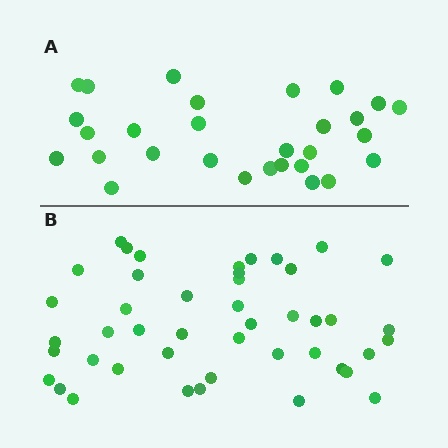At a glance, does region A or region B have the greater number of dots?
Region B (the bottom region) has more dots.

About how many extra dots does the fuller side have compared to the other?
Region B has approximately 15 more dots than region A.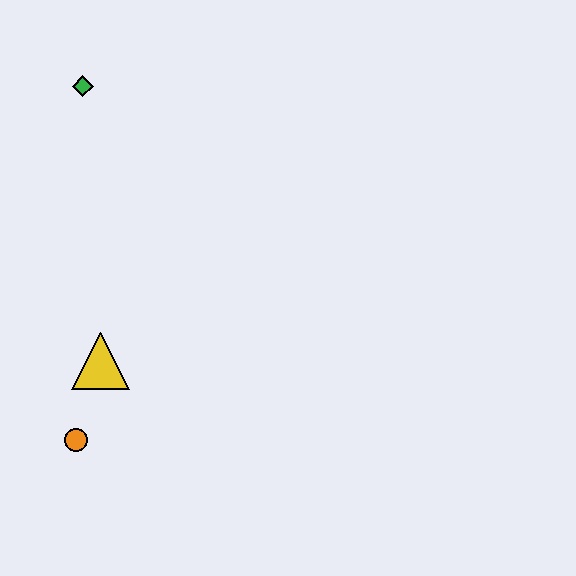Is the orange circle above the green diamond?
No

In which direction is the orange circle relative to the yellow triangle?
The orange circle is below the yellow triangle.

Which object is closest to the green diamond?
The yellow triangle is closest to the green diamond.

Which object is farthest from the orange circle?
The green diamond is farthest from the orange circle.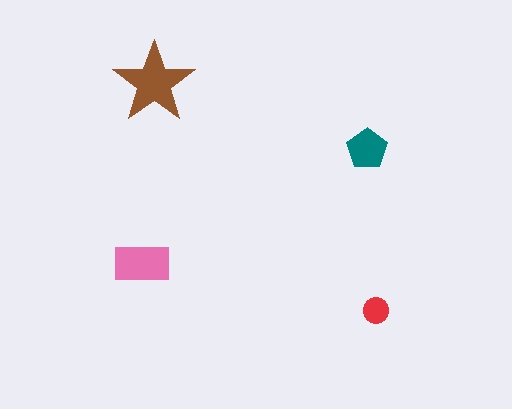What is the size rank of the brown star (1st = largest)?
1st.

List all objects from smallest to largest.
The red circle, the teal pentagon, the pink rectangle, the brown star.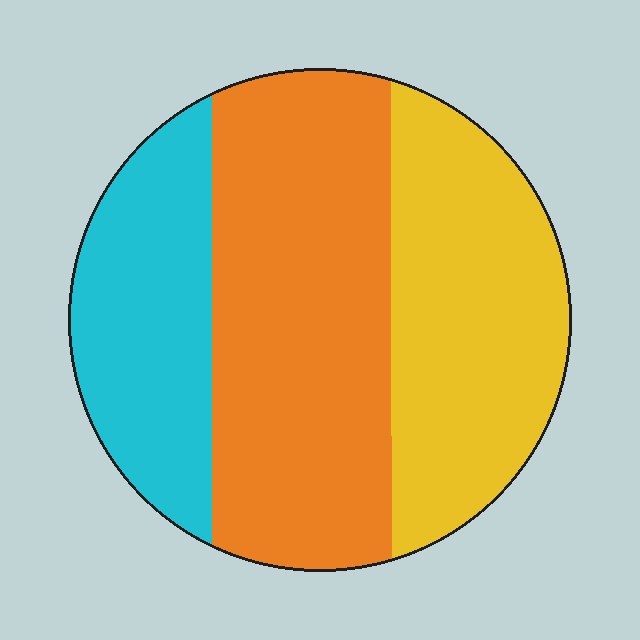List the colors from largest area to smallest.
From largest to smallest: orange, yellow, cyan.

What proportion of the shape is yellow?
Yellow covers around 30% of the shape.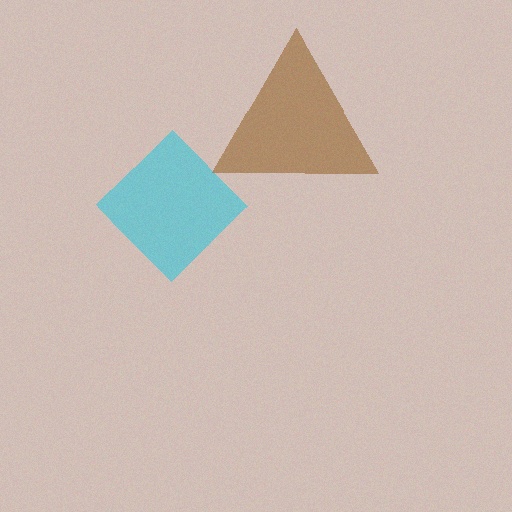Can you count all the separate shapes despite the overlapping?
Yes, there are 2 separate shapes.